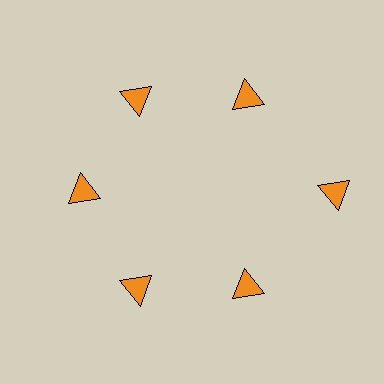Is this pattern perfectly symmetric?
No. The 6 orange triangles are arranged in a ring, but one element near the 3 o'clock position is pushed outward from the center, breaking the 6-fold rotational symmetry.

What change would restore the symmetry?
The symmetry would be restored by moving it inward, back onto the ring so that all 6 triangles sit at equal angles and equal distance from the center.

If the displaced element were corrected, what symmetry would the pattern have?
It would have 6-fold rotational symmetry — the pattern would map onto itself every 60 degrees.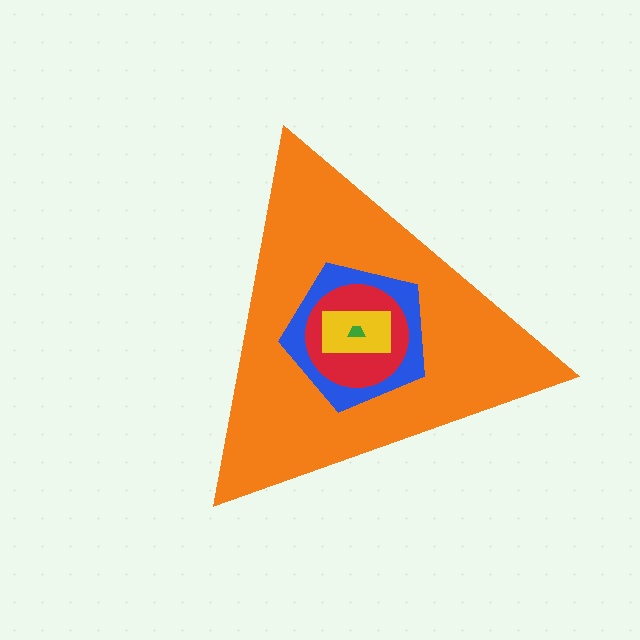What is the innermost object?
The green trapezoid.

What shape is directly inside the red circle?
The yellow rectangle.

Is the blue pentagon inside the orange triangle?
Yes.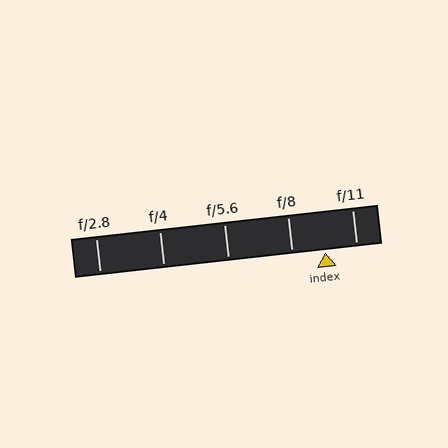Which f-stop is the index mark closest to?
The index mark is closest to f/11.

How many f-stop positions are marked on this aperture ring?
There are 5 f-stop positions marked.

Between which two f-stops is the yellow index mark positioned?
The index mark is between f/8 and f/11.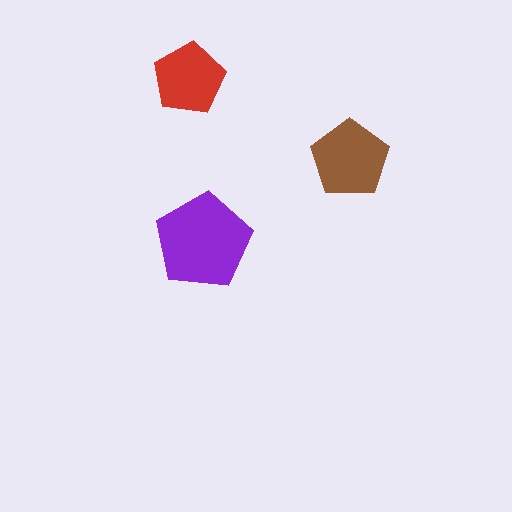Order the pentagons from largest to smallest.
the purple one, the brown one, the red one.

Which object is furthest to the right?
The brown pentagon is rightmost.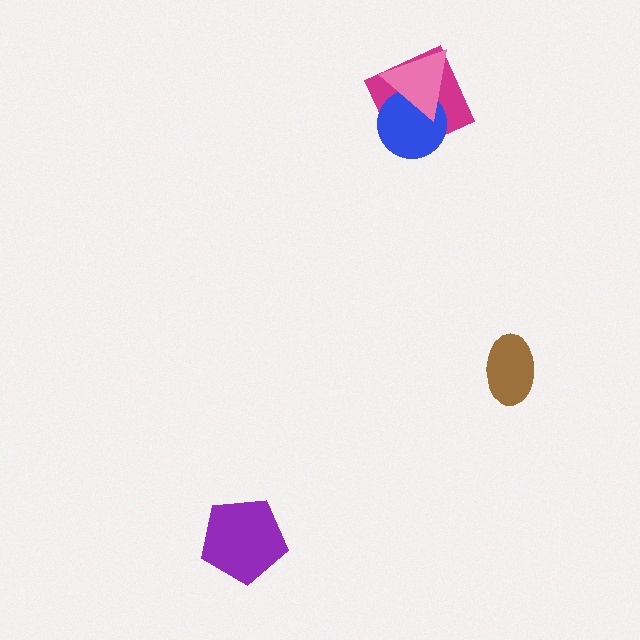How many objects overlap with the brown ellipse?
0 objects overlap with the brown ellipse.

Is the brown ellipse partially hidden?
No, no other shape covers it.